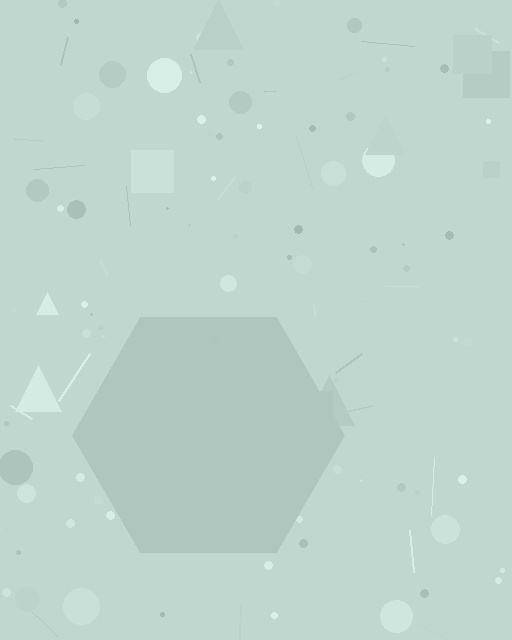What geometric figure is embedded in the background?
A hexagon is embedded in the background.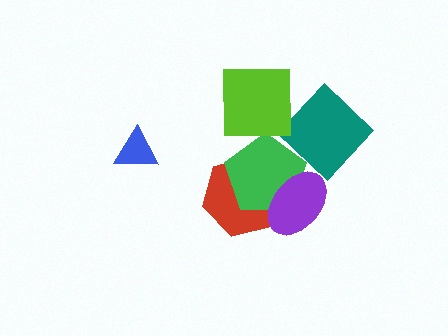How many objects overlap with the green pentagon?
2 objects overlap with the green pentagon.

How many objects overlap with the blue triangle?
0 objects overlap with the blue triangle.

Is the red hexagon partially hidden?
Yes, it is partially covered by another shape.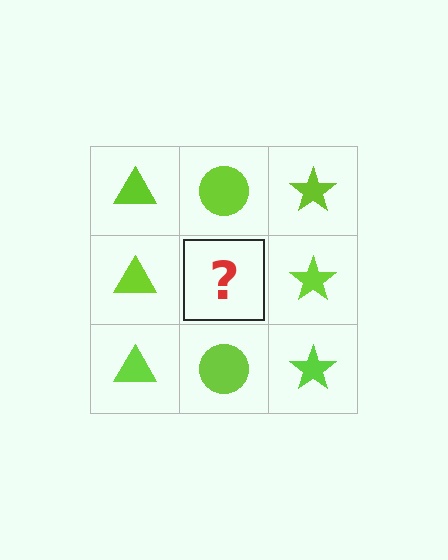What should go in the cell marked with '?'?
The missing cell should contain a lime circle.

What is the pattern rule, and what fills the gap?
The rule is that each column has a consistent shape. The gap should be filled with a lime circle.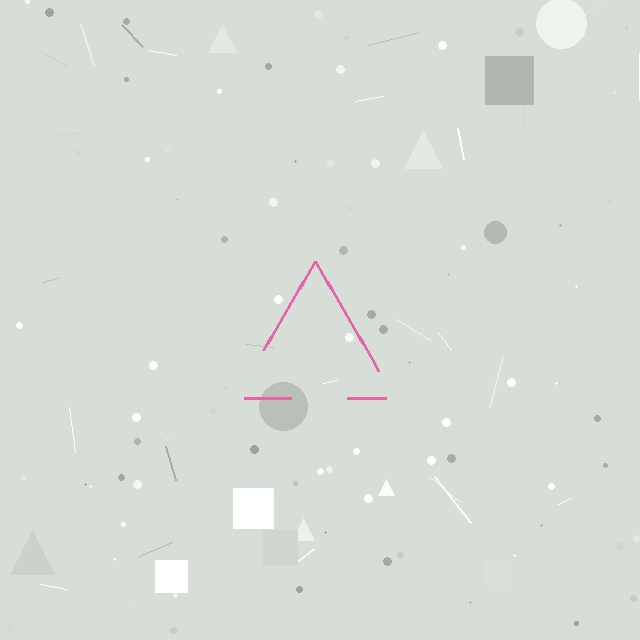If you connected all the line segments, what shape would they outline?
They would outline a triangle.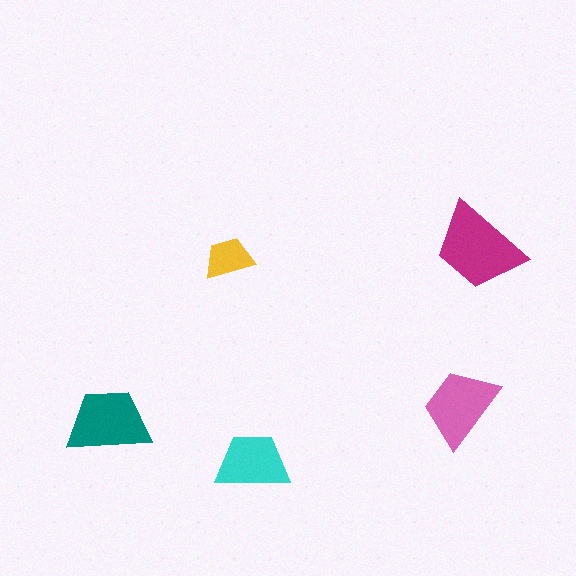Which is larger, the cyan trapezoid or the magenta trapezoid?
The magenta one.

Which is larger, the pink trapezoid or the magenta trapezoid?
The magenta one.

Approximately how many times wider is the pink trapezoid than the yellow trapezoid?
About 1.5 times wider.